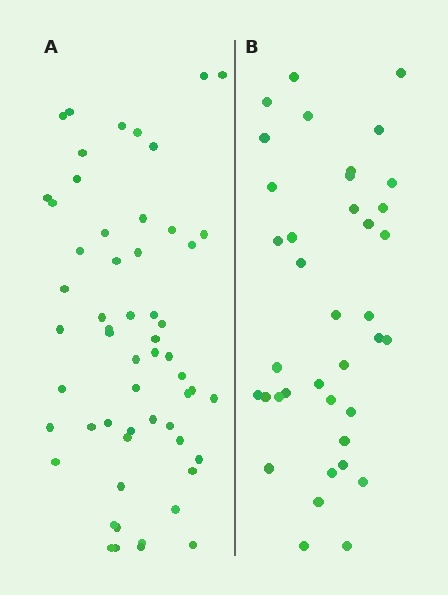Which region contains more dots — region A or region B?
Region A (the left region) has more dots.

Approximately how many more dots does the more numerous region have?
Region A has approximately 20 more dots than region B.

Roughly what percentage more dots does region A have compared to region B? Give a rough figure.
About 50% more.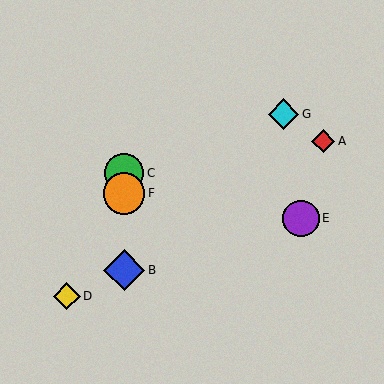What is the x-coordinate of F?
Object F is at x≈124.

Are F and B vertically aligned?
Yes, both are at x≈124.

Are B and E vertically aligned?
No, B is at x≈124 and E is at x≈301.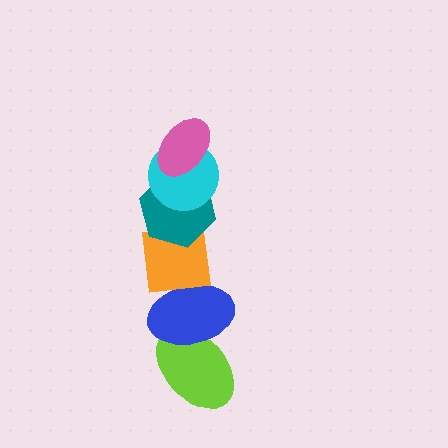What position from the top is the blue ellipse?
The blue ellipse is 5th from the top.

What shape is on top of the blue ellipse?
The orange square is on top of the blue ellipse.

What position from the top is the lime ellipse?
The lime ellipse is 6th from the top.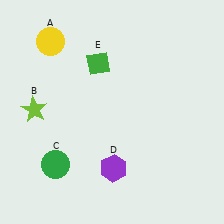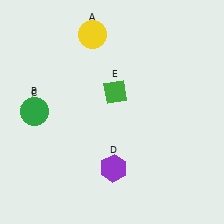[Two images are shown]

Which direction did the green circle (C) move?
The green circle (C) moved up.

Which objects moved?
The objects that moved are: the yellow circle (A), the green circle (C), the green diamond (E).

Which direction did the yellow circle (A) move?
The yellow circle (A) moved right.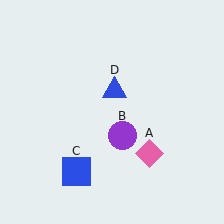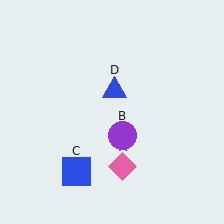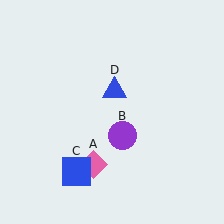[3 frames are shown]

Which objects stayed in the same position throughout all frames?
Purple circle (object B) and blue square (object C) and blue triangle (object D) remained stationary.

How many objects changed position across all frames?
1 object changed position: pink diamond (object A).